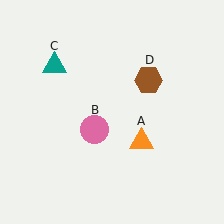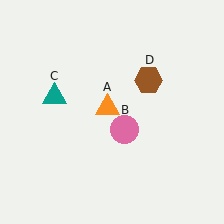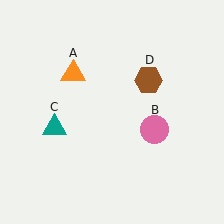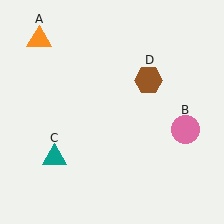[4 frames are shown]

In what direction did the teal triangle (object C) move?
The teal triangle (object C) moved down.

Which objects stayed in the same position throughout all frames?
Brown hexagon (object D) remained stationary.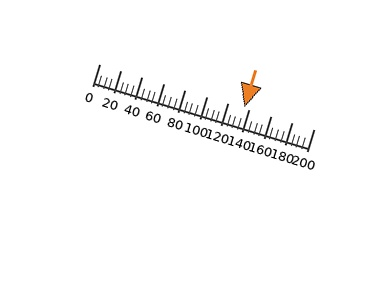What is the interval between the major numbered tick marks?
The major tick marks are spaced 20 units apart.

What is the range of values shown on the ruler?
The ruler shows values from 0 to 200.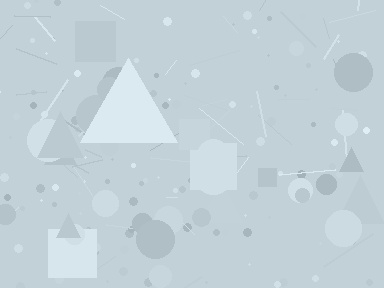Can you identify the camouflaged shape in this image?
The camouflaged shape is a triangle.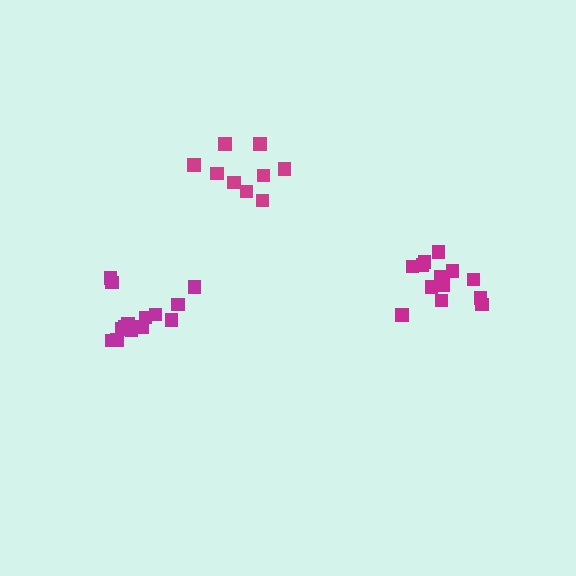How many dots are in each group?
Group 1: 9 dots, Group 2: 13 dots, Group 3: 14 dots (36 total).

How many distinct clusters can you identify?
There are 3 distinct clusters.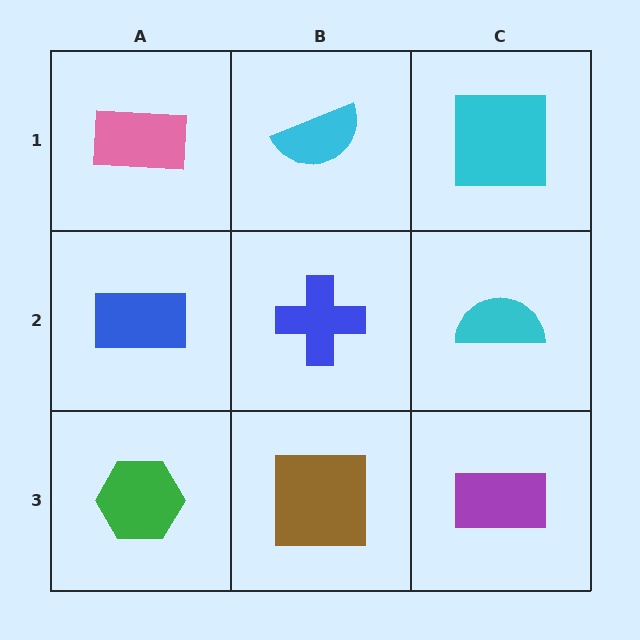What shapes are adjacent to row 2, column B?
A cyan semicircle (row 1, column B), a brown square (row 3, column B), a blue rectangle (row 2, column A), a cyan semicircle (row 2, column C).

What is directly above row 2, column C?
A cyan square.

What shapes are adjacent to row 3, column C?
A cyan semicircle (row 2, column C), a brown square (row 3, column B).